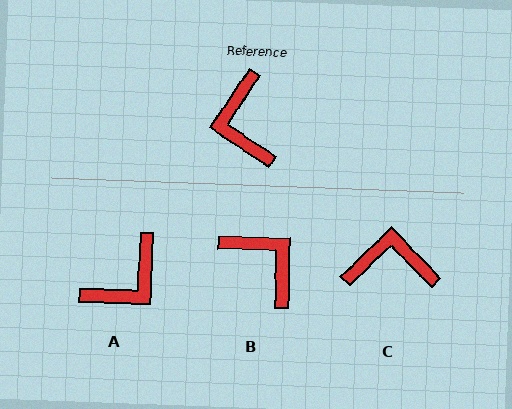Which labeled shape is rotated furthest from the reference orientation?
B, about 148 degrees away.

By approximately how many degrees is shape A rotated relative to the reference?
Approximately 121 degrees counter-clockwise.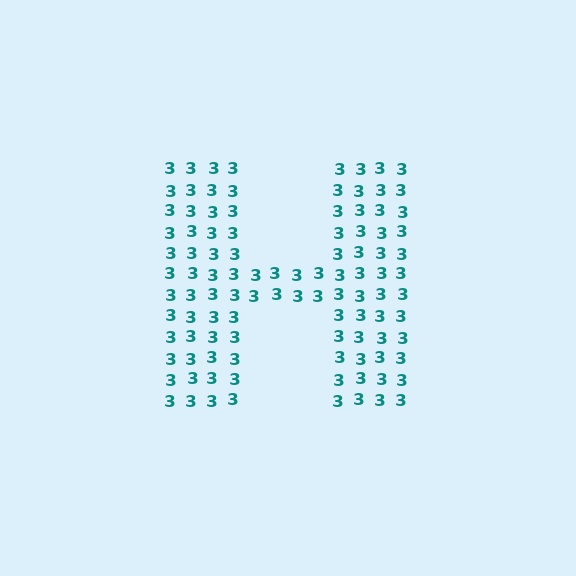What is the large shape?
The large shape is the letter H.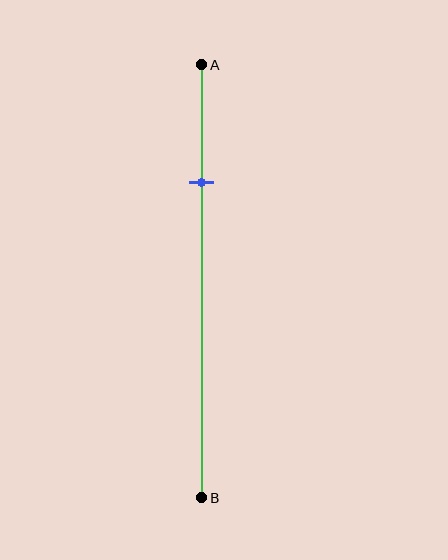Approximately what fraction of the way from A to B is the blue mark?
The blue mark is approximately 25% of the way from A to B.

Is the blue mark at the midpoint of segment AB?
No, the mark is at about 25% from A, not at the 50% midpoint.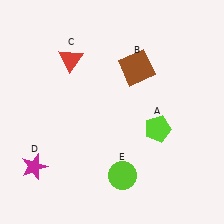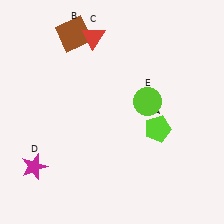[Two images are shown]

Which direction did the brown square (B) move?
The brown square (B) moved left.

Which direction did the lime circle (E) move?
The lime circle (E) moved up.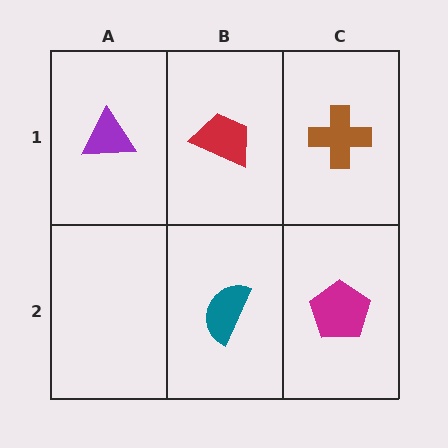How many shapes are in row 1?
3 shapes.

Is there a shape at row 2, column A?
No, that cell is empty.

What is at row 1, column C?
A brown cross.